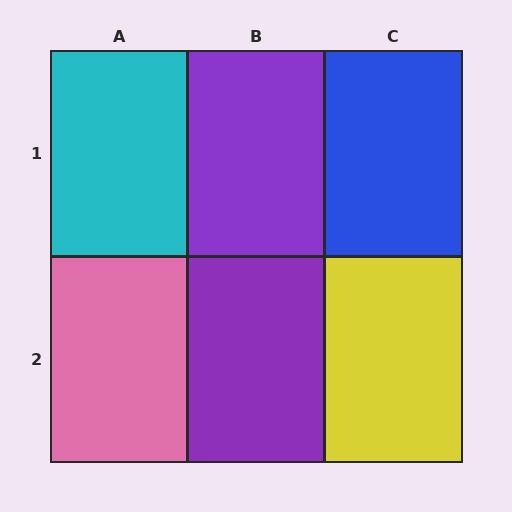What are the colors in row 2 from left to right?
Pink, purple, yellow.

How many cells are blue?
1 cell is blue.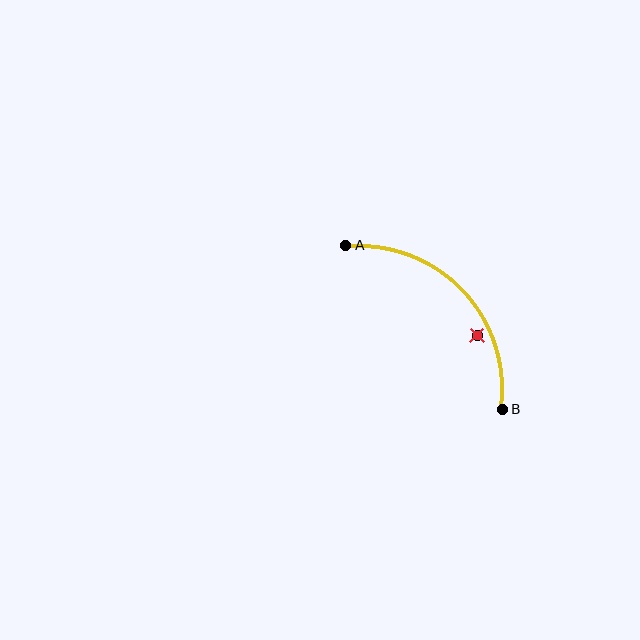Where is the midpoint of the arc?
The arc midpoint is the point on the curve farthest from the straight line joining A and B. It sits above and to the right of that line.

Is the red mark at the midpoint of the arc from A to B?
No — the red mark does not lie on the arc at all. It sits slightly inside the curve.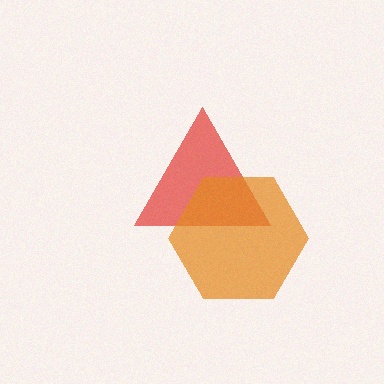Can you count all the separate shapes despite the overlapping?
Yes, there are 2 separate shapes.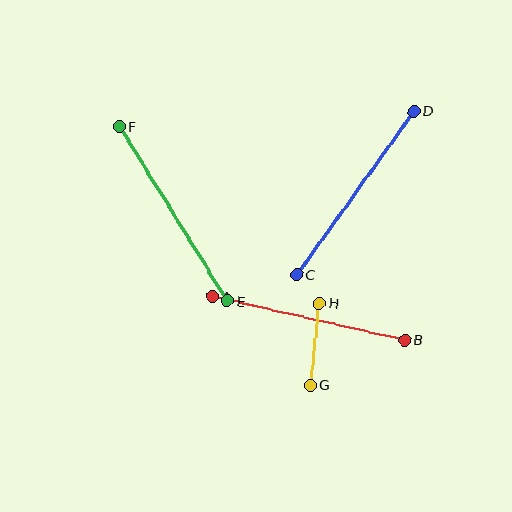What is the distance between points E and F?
The distance is approximately 205 pixels.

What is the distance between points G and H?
The distance is approximately 82 pixels.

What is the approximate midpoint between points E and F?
The midpoint is at approximately (173, 214) pixels.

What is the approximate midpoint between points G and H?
The midpoint is at approximately (315, 344) pixels.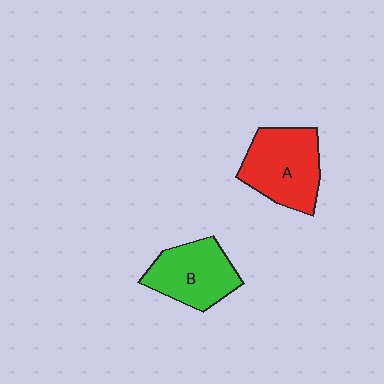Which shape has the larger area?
Shape A (red).